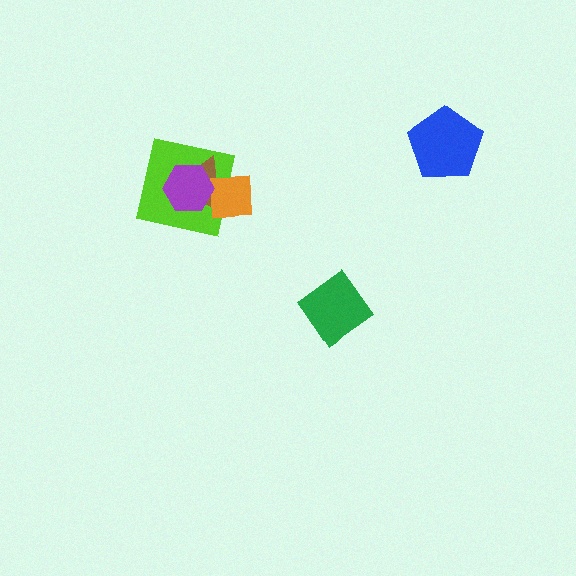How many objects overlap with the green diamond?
0 objects overlap with the green diamond.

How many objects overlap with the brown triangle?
3 objects overlap with the brown triangle.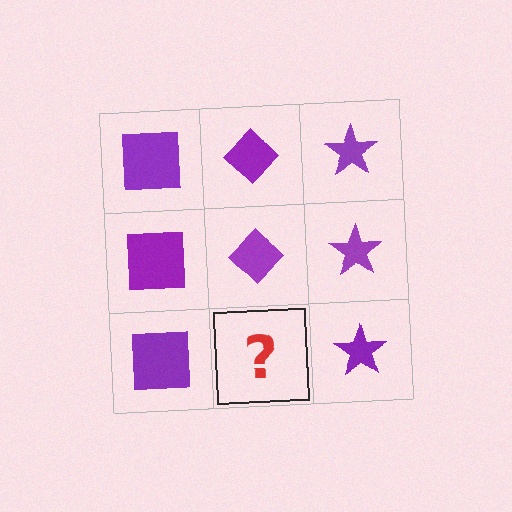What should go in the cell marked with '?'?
The missing cell should contain a purple diamond.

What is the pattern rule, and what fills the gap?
The rule is that each column has a consistent shape. The gap should be filled with a purple diamond.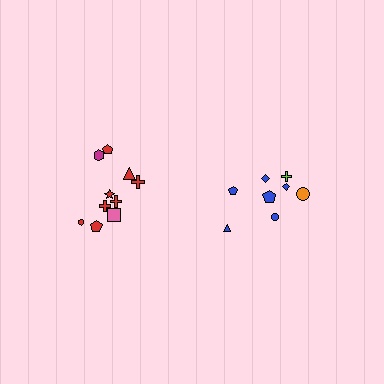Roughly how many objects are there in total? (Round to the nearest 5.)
Roughly 20 objects in total.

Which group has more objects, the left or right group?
The left group.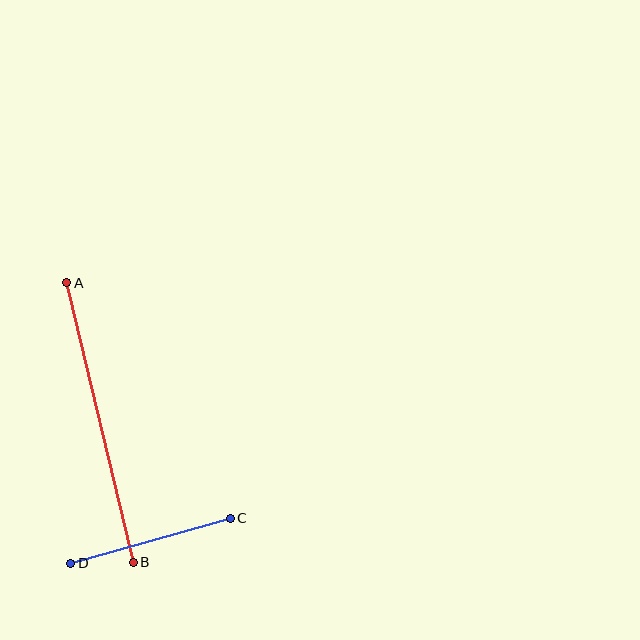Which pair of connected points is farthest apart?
Points A and B are farthest apart.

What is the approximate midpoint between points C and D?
The midpoint is at approximately (151, 541) pixels.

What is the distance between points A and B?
The distance is approximately 287 pixels.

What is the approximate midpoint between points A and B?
The midpoint is at approximately (100, 422) pixels.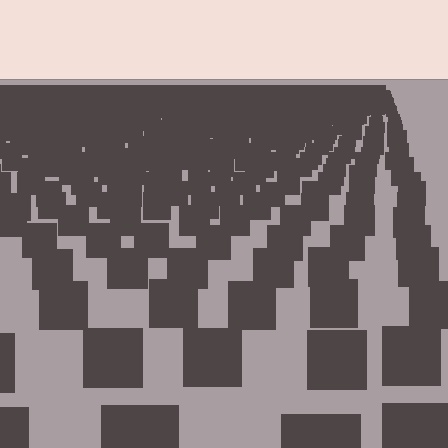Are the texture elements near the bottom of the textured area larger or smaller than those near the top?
Larger. Near the bottom, elements are closer to the viewer and appear at a bigger on-screen size.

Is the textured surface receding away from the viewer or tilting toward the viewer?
The surface is receding away from the viewer. Texture elements get smaller and denser toward the top.